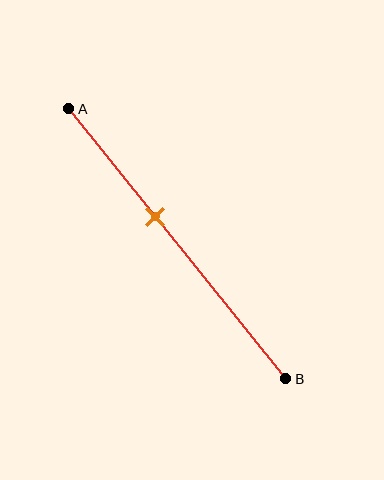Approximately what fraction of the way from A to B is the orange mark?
The orange mark is approximately 40% of the way from A to B.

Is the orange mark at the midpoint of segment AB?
No, the mark is at about 40% from A, not at the 50% midpoint.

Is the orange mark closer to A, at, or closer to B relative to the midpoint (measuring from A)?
The orange mark is closer to point A than the midpoint of segment AB.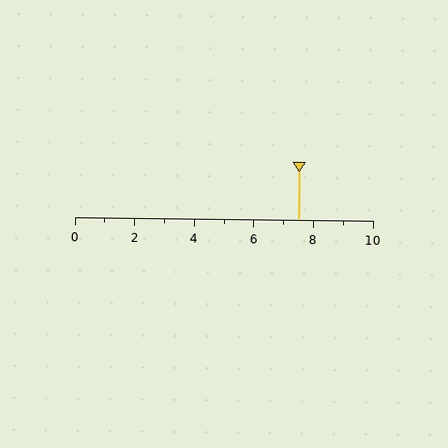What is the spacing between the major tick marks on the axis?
The major ticks are spaced 2 apart.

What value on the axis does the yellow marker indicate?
The marker indicates approximately 7.5.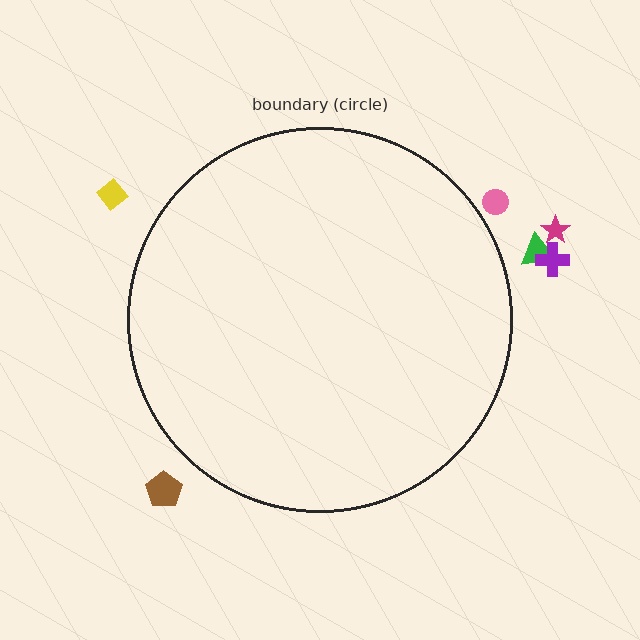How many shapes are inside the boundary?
0 inside, 6 outside.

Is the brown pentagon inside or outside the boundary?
Outside.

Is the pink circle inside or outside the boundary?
Outside.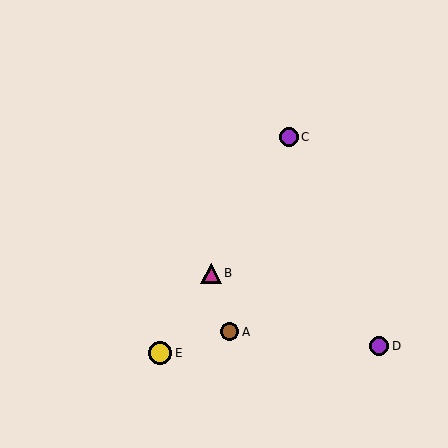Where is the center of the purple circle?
The center of the purple circle is at (379, 346).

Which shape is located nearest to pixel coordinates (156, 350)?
The yellow circle (labeled E) at (160, 353) is nearest to that location.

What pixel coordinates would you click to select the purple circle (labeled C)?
Click at (289, 137) to select the purple circle C.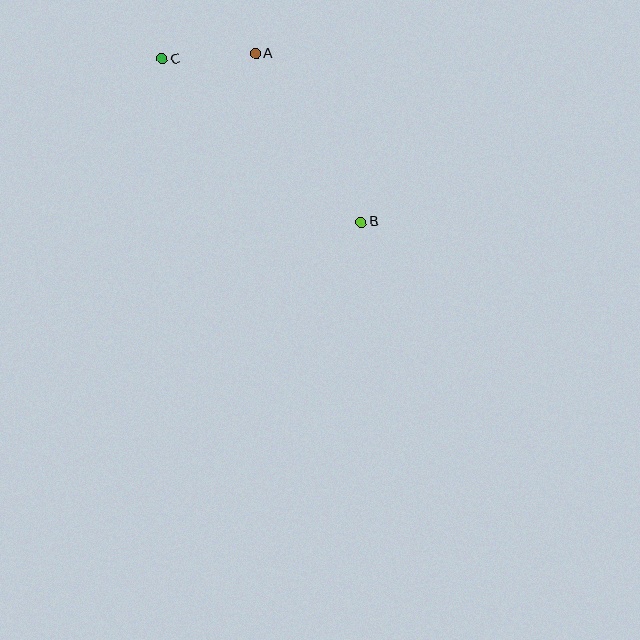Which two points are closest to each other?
Points A and C are closest to each other.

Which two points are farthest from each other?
Points B and C are farthest from each other.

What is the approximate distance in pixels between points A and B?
The distance between A and B is approximately 199 pixels.